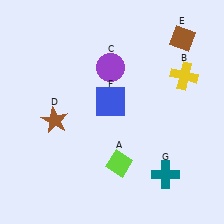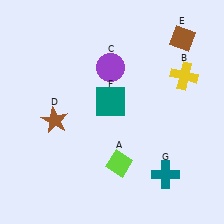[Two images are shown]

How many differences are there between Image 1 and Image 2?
There is 1 difference between the two images.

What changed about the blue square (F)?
In Image 1, F is blue. In Image 2, it changed to teal.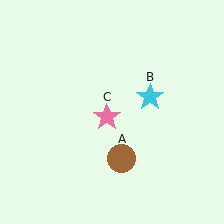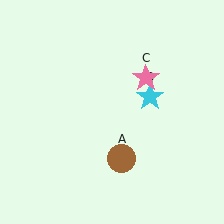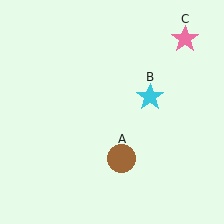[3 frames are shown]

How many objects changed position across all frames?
1 object changed position: pink star (object C).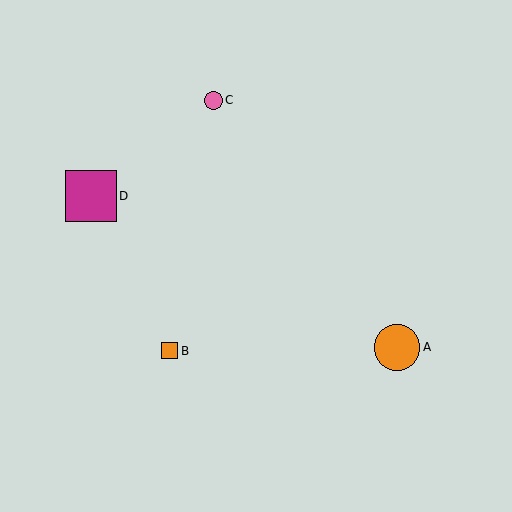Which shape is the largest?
The magenta square (labeled D) is the largest.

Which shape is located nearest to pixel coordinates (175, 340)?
The orange square (labeled B) at (170, 351) is nearest to that location.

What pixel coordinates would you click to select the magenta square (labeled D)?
Click at (91, 196) to select the magenta square D.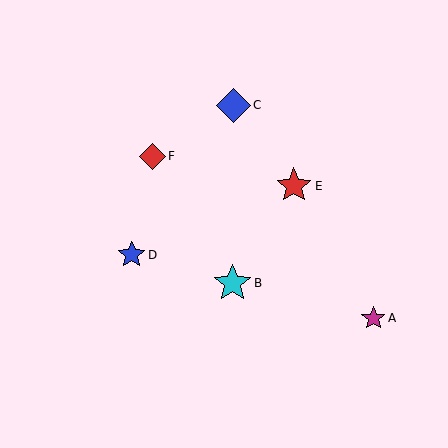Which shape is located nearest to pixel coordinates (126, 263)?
The blue star (labeled D) at (132, 255) is nearest to that location.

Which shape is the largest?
The cyan star (labeled B) is the largest.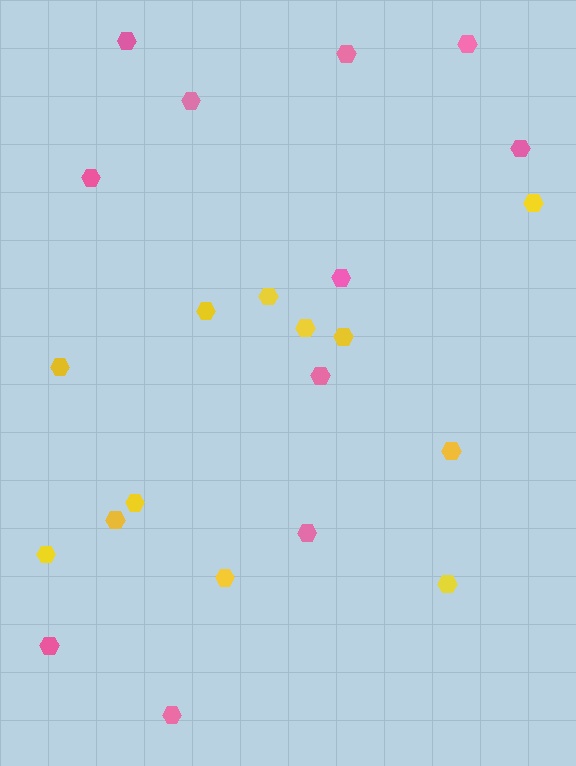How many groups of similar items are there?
There are 2 groups: one group of yellow hexagons (12) and one group of pink hexagons (11).